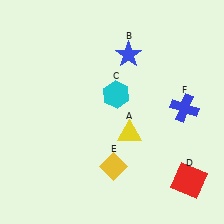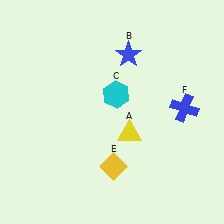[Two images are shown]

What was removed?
The red square (D) was removed in Image 2.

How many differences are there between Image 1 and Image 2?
There is 1 difference between the two images.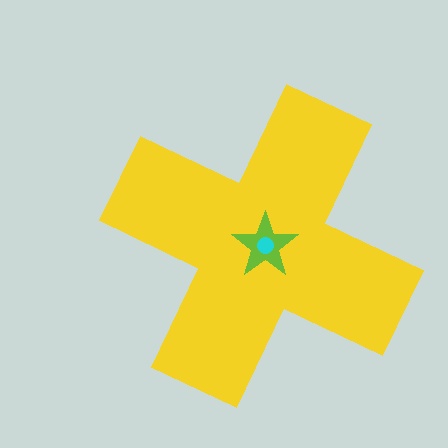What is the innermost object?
The cyan circle.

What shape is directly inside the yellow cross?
The lime star.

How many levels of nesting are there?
3.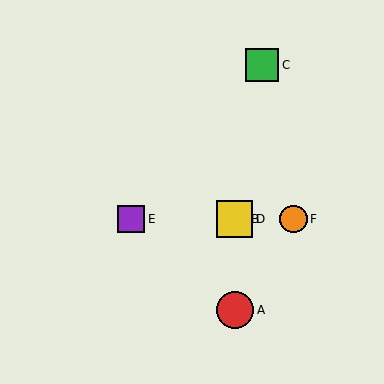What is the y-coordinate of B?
Object B is at y≈219.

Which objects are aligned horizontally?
Objects B, D, E, F are aligned horizontally.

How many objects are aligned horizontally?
4 objects (B, D, E, F) are aligned horizontally.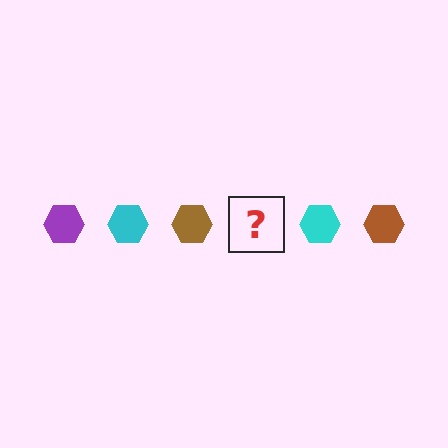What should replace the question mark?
The question mark should be replaced with a purple hexagon.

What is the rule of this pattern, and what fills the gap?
The rule is that the pattern cycles through purple, cyan, brown hexagons. The gap should be filled with a purple hexagon.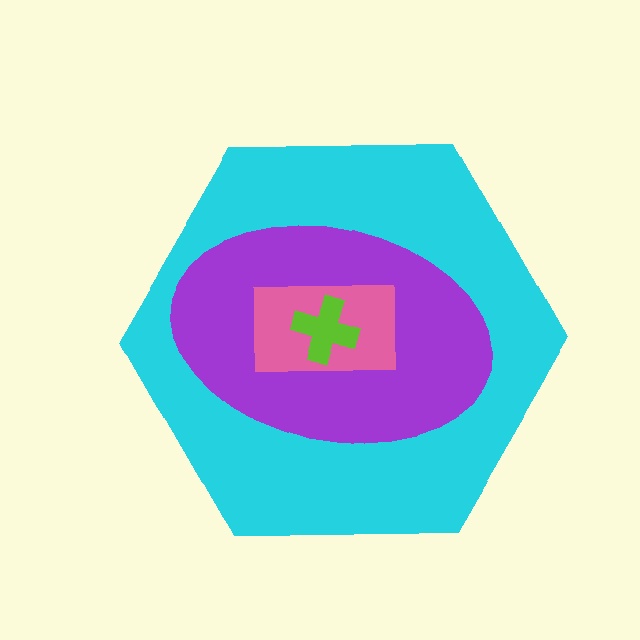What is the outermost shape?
The cyan hexagon.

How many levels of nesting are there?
4.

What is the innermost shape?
The lime cross.